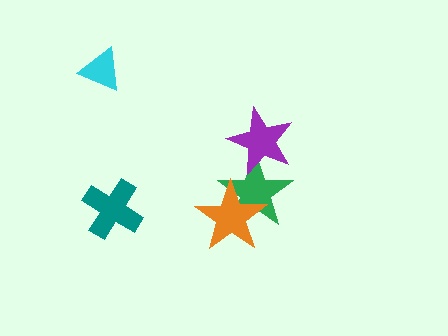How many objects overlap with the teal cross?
0 objects overlap with the teal cross.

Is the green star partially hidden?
Yes, it is partially covered by another shape.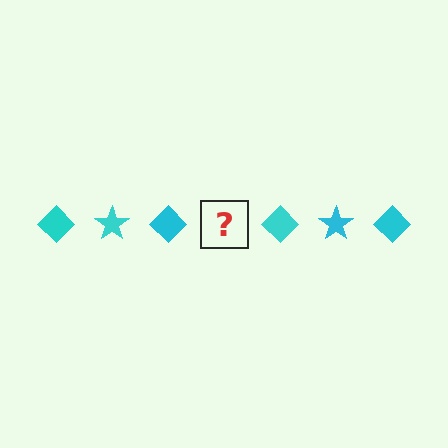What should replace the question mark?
The question mark should be replaced with a cyan star.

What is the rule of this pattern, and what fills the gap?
The rule is that the pattern cycles through diamond, star shapes in cyan. The gap should be filled with a cyan star.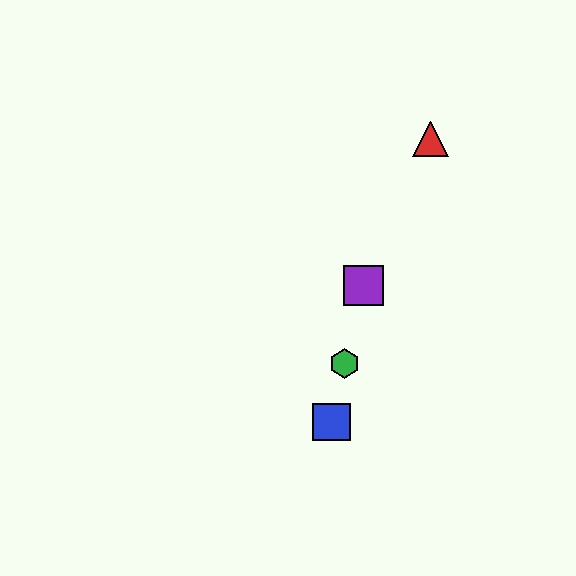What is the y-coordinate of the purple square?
The purple square is at y≈286.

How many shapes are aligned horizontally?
2 shapes (the yellow hexagon, the purple square) are aligned horizontally.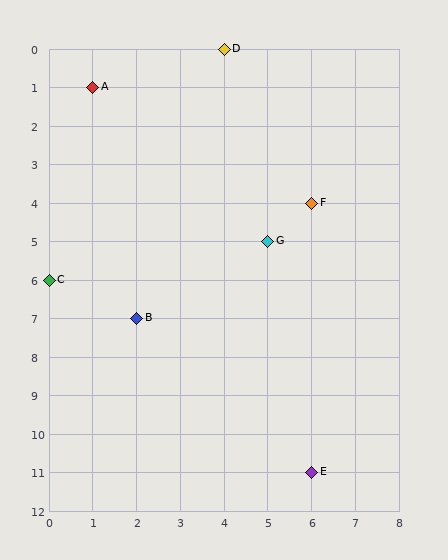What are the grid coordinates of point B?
Point B is at grid coordinates (2, 7).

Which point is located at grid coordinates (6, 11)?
Point E is at (6, 11).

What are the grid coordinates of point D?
Point D is at grid coordinates (4, 0).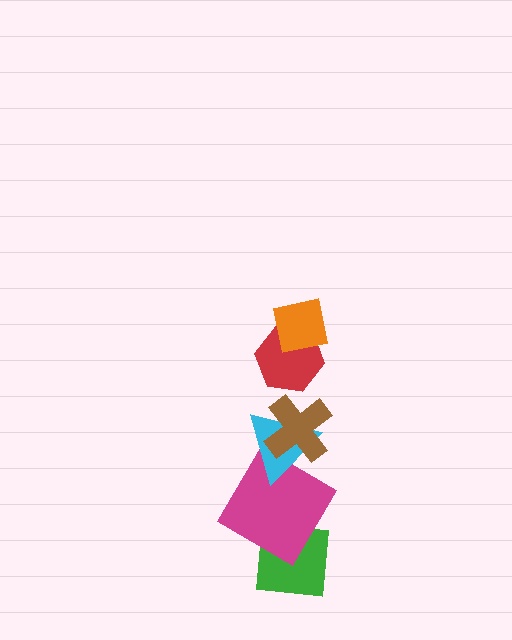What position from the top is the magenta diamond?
The magenta diamond is 5th from the top.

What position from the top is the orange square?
The orange square is 1st from the top.